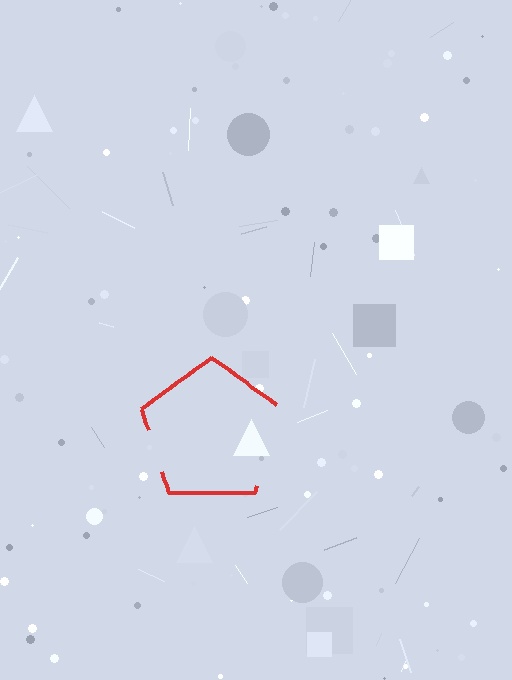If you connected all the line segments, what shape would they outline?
They would outline a pentagon.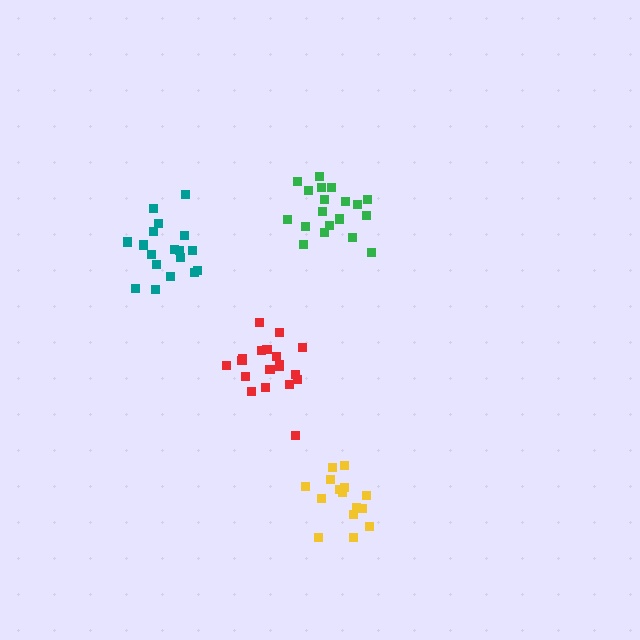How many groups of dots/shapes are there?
There are 4 groups.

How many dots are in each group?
Group 1: 20 dots, Group 2: 15 dots, Group 3: 18 dots, Group 4: 19 dots (72 total).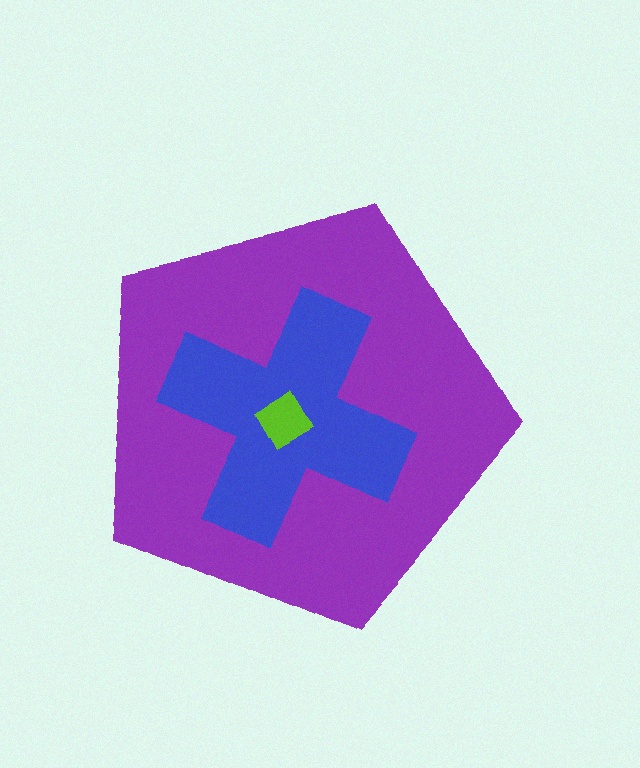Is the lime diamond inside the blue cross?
Yes.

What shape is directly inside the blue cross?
The lime diamond.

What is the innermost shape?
The lime diamond.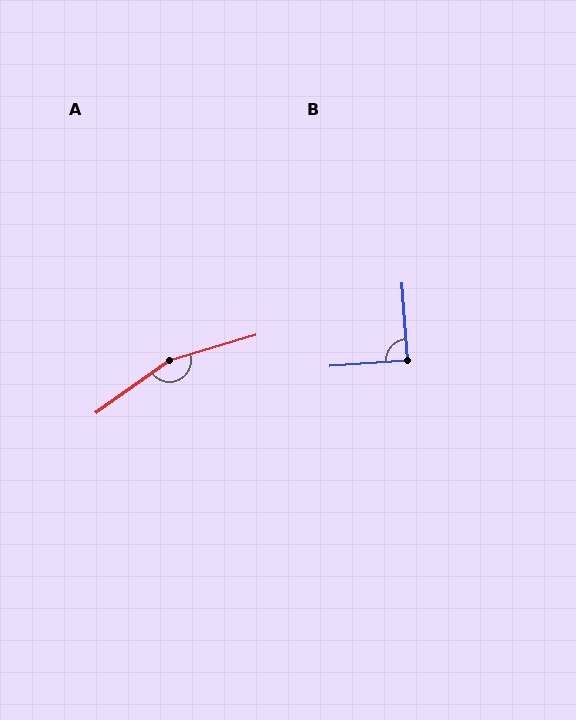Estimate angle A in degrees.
Approximately 161 degrees.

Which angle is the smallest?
B, at approximately 90 degrees.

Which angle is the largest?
A, at approximately 161 degrees.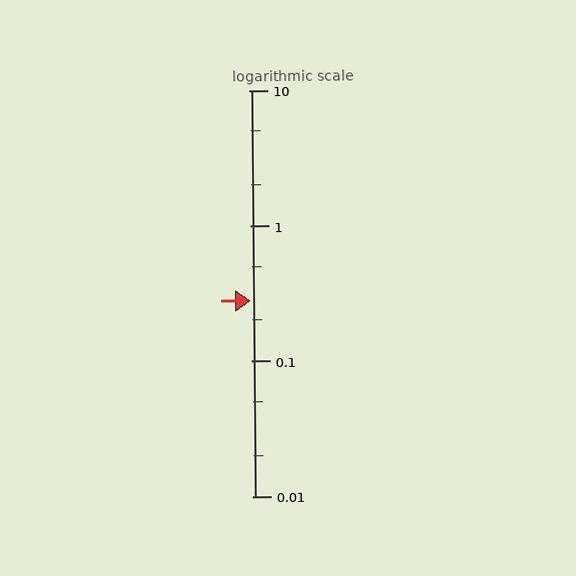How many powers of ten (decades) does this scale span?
The scale spans 3 decades, from 0.01 to 10.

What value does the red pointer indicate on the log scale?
The pointer indicates approximately 0.28.